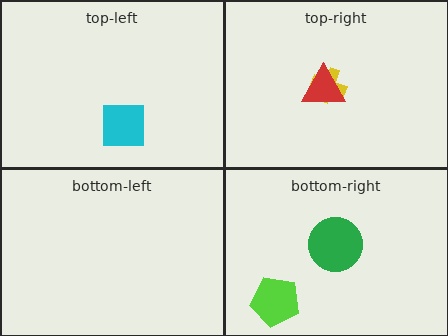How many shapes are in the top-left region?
1.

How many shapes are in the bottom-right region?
2.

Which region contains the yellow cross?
The top-right region.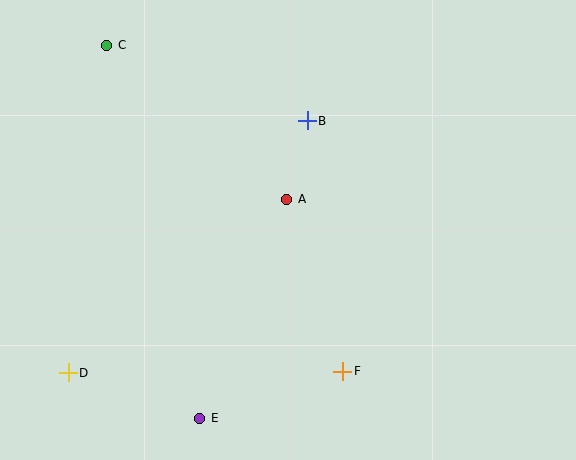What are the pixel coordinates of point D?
Point D is at (68, 373).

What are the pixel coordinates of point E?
Point E is at (200, 418).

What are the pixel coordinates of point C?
Point C is at (107, 45).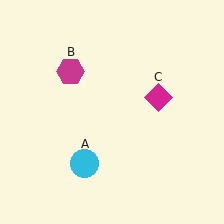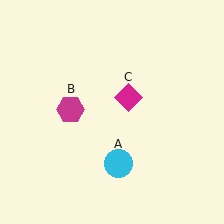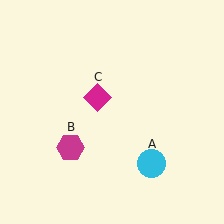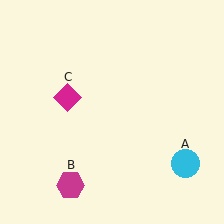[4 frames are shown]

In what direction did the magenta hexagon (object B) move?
The magenta hexagon (object B) moved down.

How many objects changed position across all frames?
3 objects changed position: cyan circle (object A), magenta hexagon (object B), magenta diamond (object C).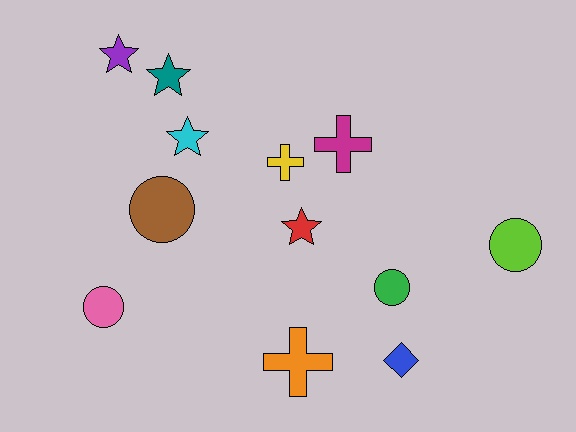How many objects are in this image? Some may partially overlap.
There are 12 objects.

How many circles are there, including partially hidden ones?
There are 4 circles.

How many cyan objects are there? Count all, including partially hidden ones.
There is 1 cyan object.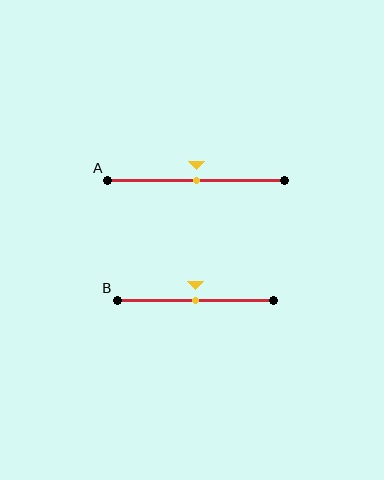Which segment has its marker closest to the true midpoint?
Segment A has its marker closest to the true midpoint.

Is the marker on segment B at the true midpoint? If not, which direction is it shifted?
Yes, the marker on segment B is at the true midpoint.